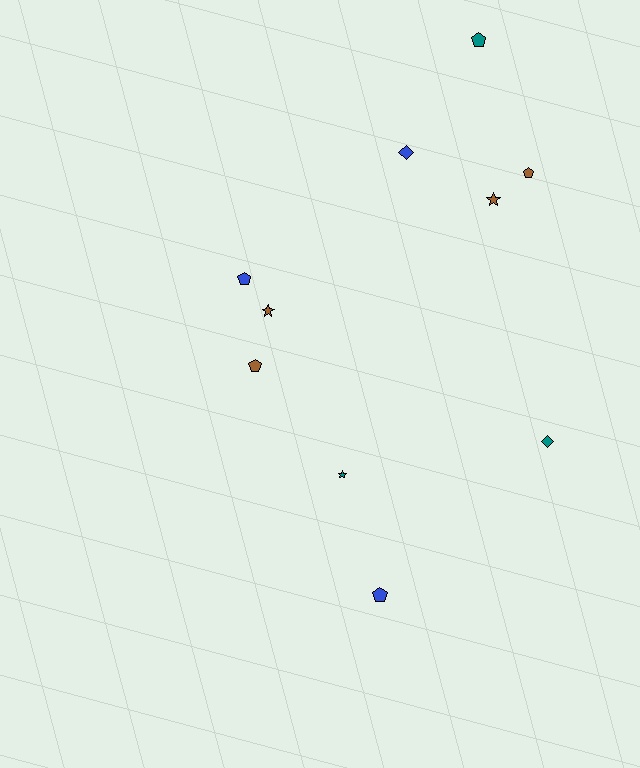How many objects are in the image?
There are 10 objects.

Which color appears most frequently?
Brown, with 4 objects.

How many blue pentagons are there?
There are 2 blue pentagons.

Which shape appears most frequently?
Pentagon, with 5 objects.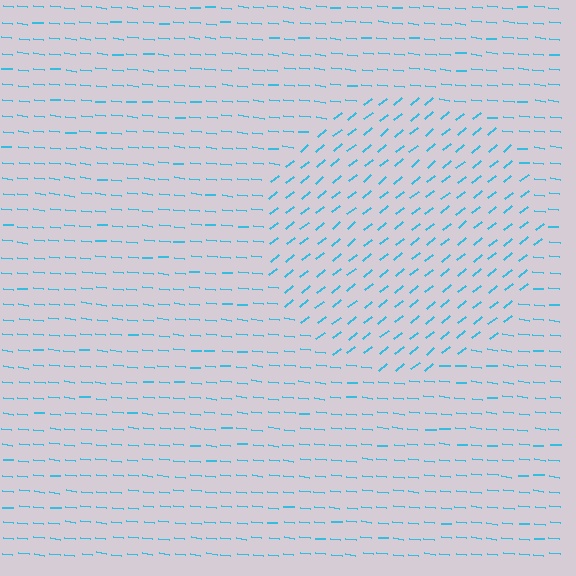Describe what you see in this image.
The image is filled with small cyan line segments. A circle region in the image has lines oriented differently from the surrounding lines, creating a visible texture boundary.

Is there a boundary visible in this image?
Yes, there is a texture boundary formed by a change in line orientation.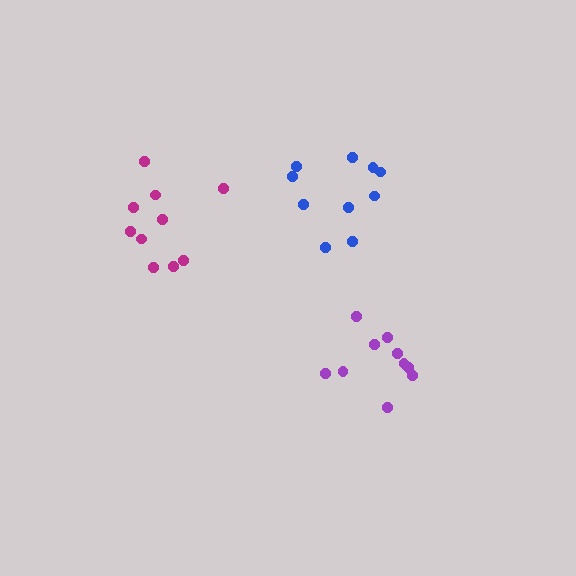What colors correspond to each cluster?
The clusters are colored: magenta, blue, purple.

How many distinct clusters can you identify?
There are 3 distinct clusters.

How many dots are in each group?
Group 1: 10 dots, Group 2: 10 dots, Group 3: 10 dots (30 total).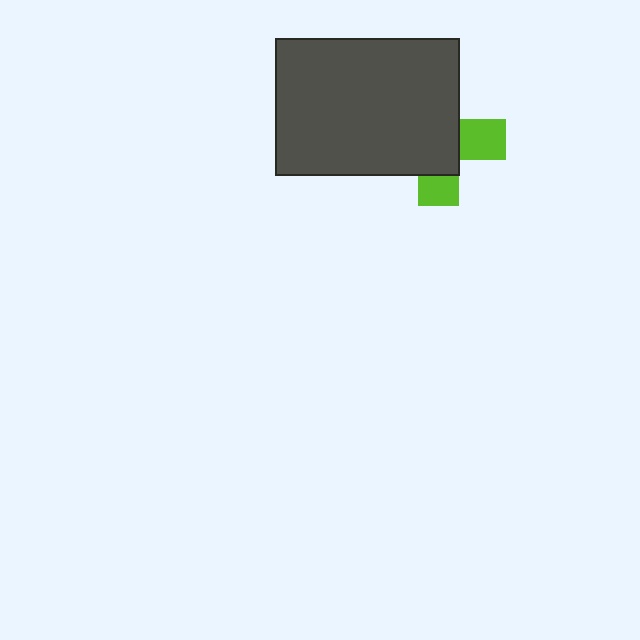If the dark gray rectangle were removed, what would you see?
You would see the complete lime cross.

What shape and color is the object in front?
The object in front is a dark gray rectangle.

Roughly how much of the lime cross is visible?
A small part of it is visible (roughly 34%).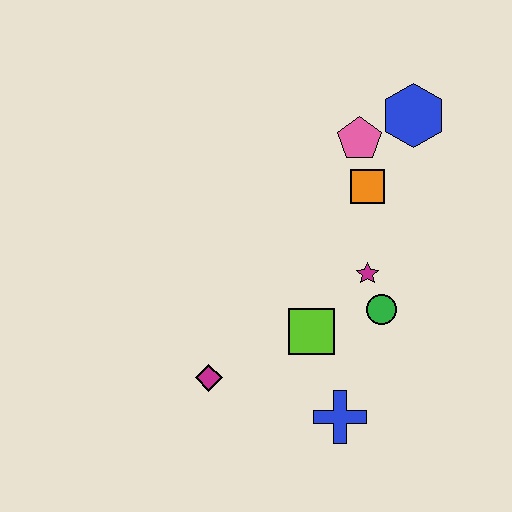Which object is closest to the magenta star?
The green circle is closest to the magenta star.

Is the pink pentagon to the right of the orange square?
No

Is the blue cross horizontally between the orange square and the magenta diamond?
Yes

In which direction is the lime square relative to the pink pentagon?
The lime square is below the pink pentagon.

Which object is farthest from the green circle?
The blue hexagon is farthest from the green circle.